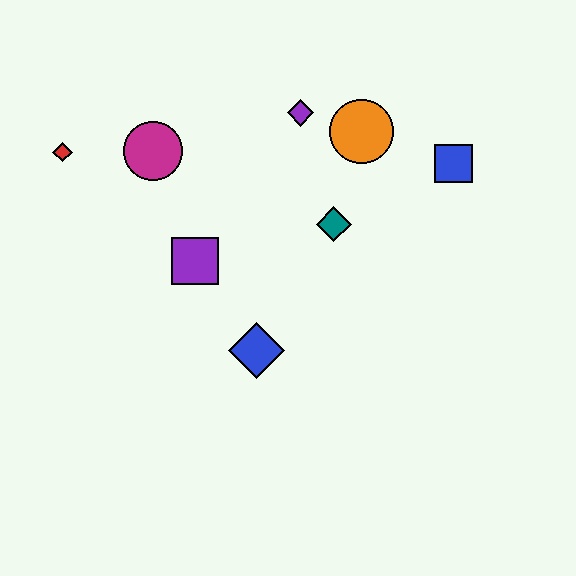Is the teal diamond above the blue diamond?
Yes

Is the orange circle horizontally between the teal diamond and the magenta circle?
No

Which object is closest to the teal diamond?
The orange circle is closest to the teal diamond.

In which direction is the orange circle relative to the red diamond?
The orange circle is to the right of the red diamond.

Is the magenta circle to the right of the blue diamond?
No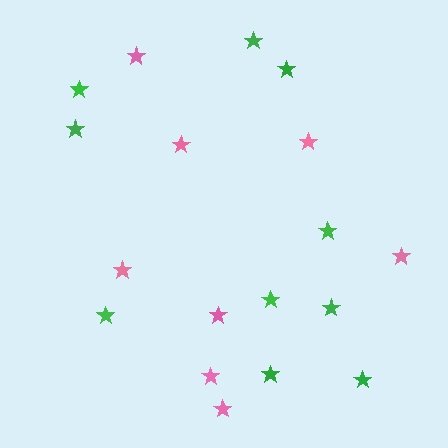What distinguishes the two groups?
There are 2 groups: one group of green stars (10) and one group of pink stars (8).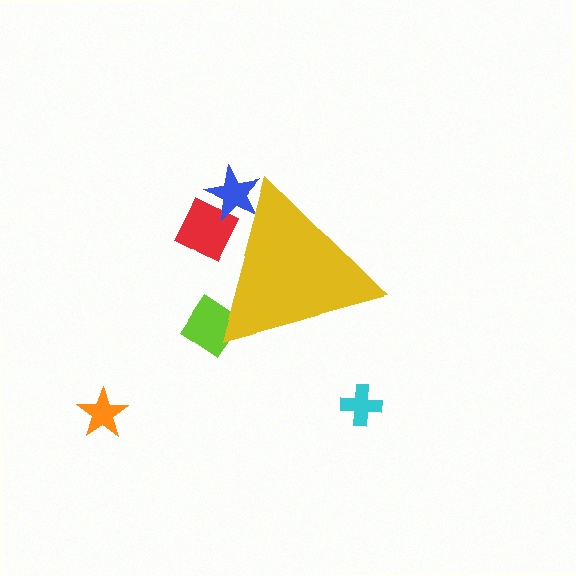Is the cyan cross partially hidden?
No, the cyan cross is fully visible.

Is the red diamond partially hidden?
Yes, the red diamond is partially hidden behind the yellow triangle.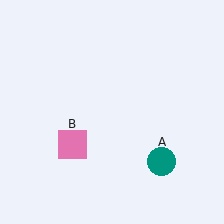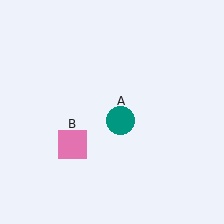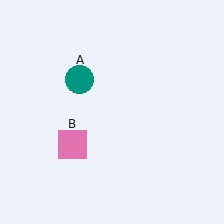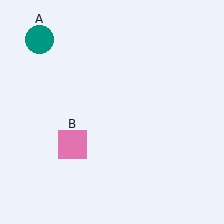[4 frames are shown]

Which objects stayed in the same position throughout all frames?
Pink square (object B) remained stationary.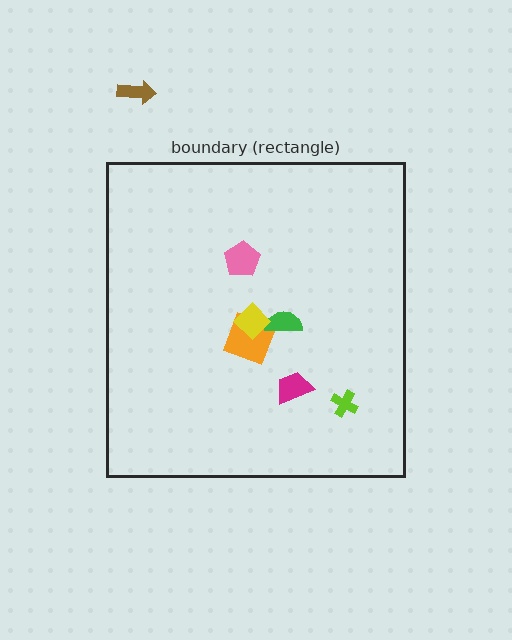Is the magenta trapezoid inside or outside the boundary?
Inside.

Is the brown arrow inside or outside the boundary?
Outside.